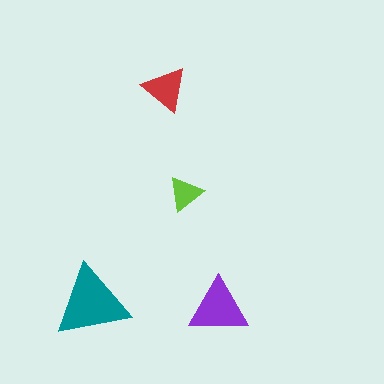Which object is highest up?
The red triangle is topmost.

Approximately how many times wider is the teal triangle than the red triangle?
About 1.5 times wider.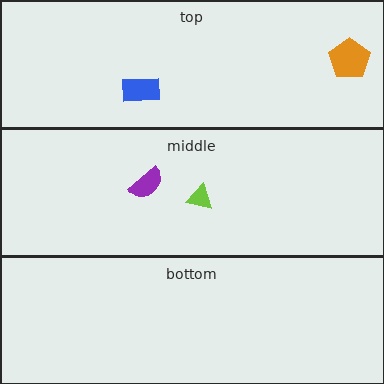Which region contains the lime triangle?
The middle region.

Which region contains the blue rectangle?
The top region.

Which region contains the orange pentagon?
The top region.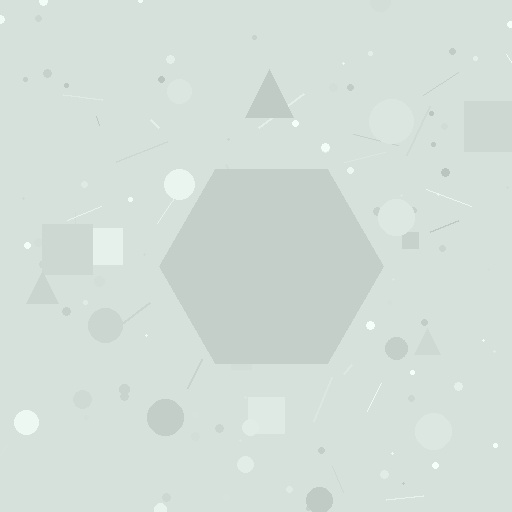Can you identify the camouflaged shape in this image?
The camouflaged shape is a hexagon.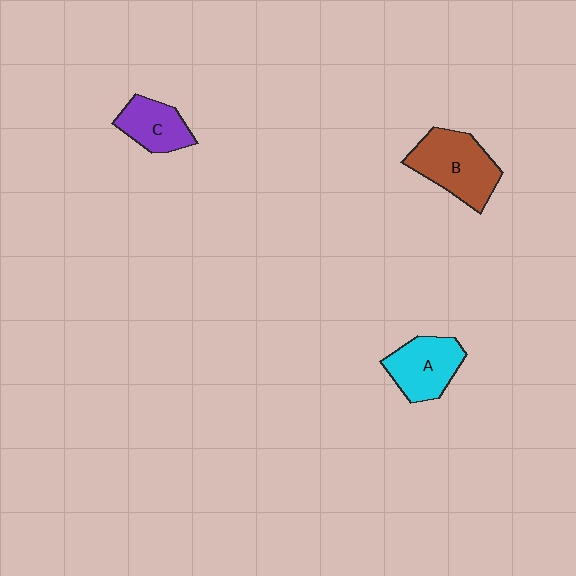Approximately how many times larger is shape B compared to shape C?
Approximately 1.6 times.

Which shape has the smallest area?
Shape C (purple).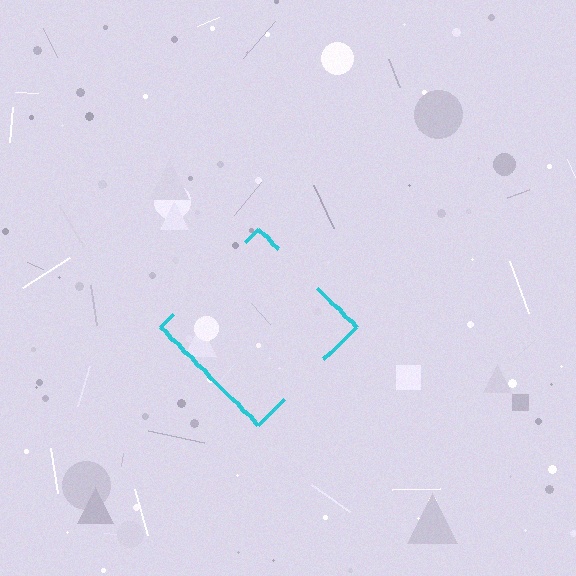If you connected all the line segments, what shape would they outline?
They would outline a diamond.